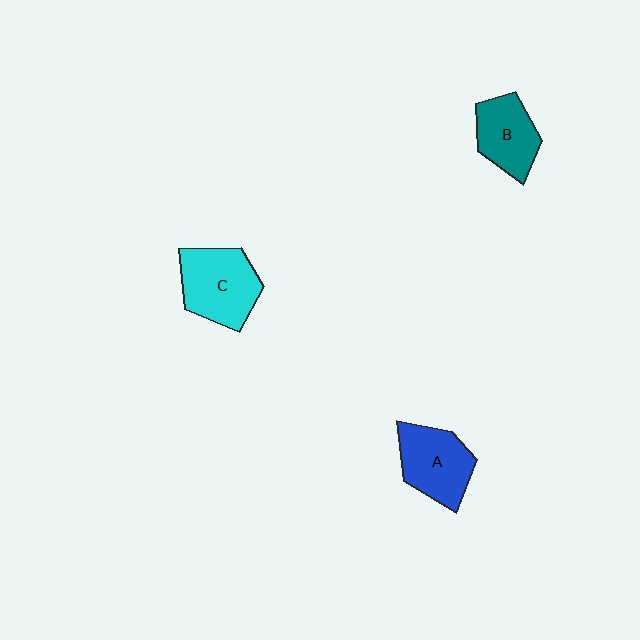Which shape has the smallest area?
Shape B (teal).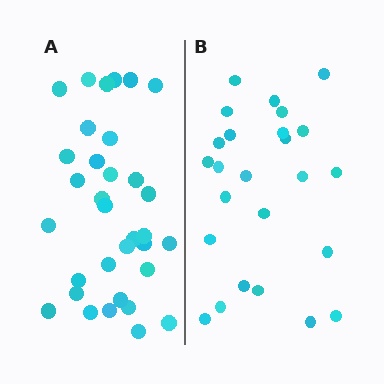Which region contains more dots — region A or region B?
Region A (the left region) has more dots.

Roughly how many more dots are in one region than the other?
Region A has roughly 8 or so more dots than region B.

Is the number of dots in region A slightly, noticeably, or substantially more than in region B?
Region A has noticeably more, but not dramatically so. The ratio is roughly 1.3 to 1.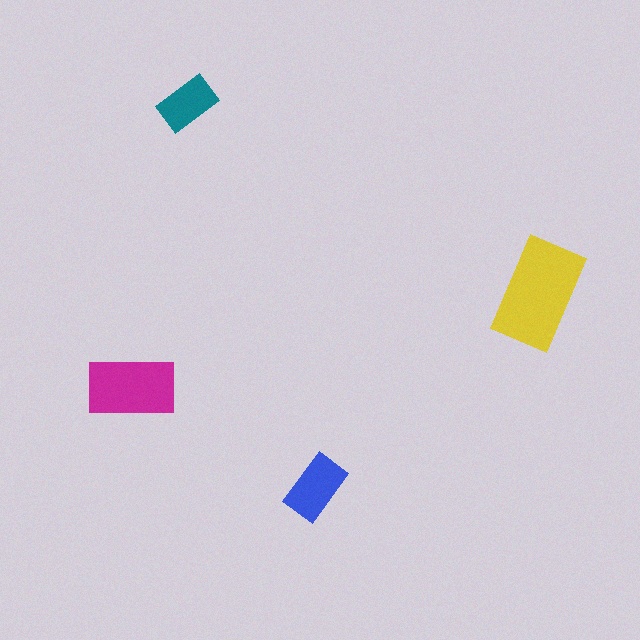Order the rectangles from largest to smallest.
the yellow one, the magenta one, the blue one, the teal one.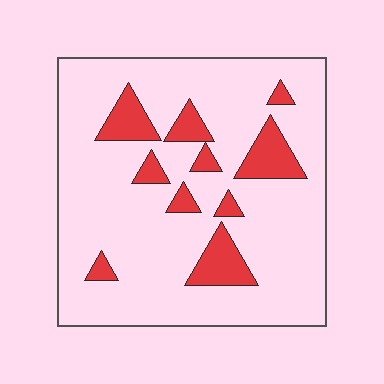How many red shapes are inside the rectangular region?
10.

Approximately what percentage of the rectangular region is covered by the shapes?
Approximately 15%.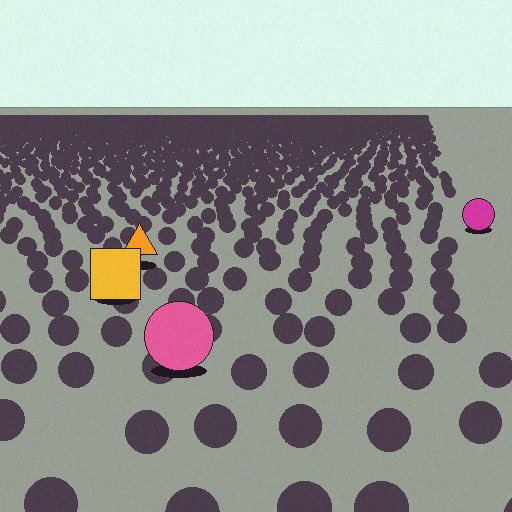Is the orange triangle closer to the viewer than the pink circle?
No. The pink circle is closer — you can tell from the texture gradient: the ground texture is coarser near it.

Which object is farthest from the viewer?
The magenta circle is farthest from the viewer. It appears smaller and the ground texture around it is denser.